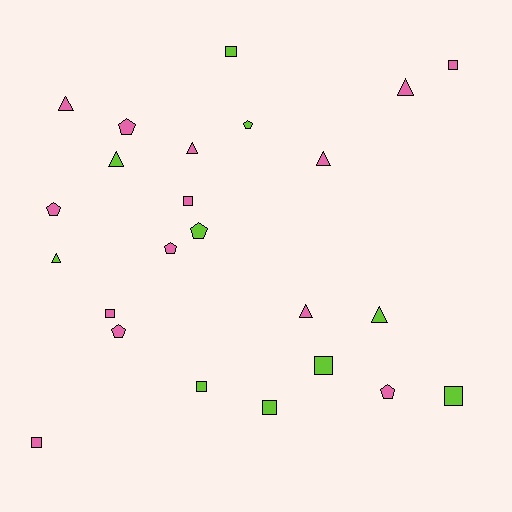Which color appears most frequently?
Pink, with 14 objects.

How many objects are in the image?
There are 24 objects.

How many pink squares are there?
There are 4 pink squares.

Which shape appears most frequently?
Square, with 9 objects.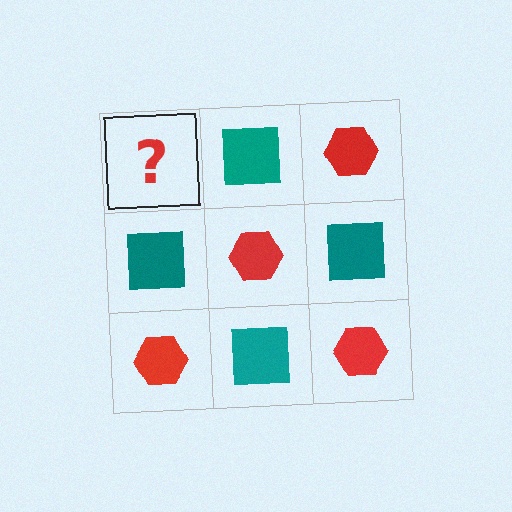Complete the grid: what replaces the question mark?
The question mark should be replaced with a red hexagon.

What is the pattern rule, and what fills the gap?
The rule is that it alternates red hexagon and teal square in a checkerboard pattern. The gap should be filled with a red hexagon.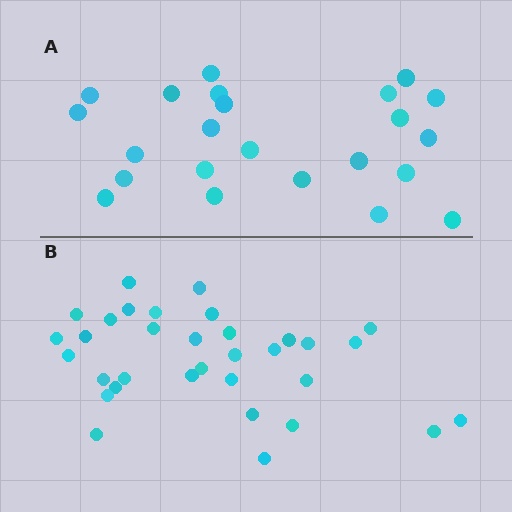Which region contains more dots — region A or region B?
Region B (the bottom region) has more dots.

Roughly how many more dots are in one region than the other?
Region B has roughly 10 or so more dots than region A.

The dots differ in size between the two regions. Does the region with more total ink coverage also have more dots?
No. Region A has more total ink coverage because its dots are larger, but region B actually contains more individual dots. Total area can be misleading — the number of items is what matters here.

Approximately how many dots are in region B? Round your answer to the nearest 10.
About 30 dots. (The exact count is 33, which rounds to 30.)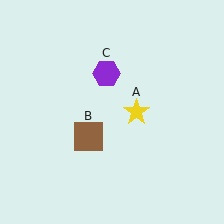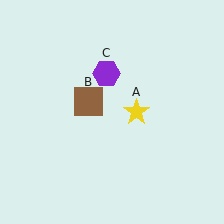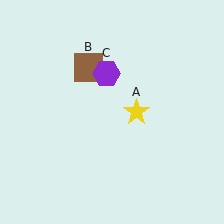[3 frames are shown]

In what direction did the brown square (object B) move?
The brown square (object B) moved up.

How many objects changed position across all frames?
1 object changed position: brown square (object B).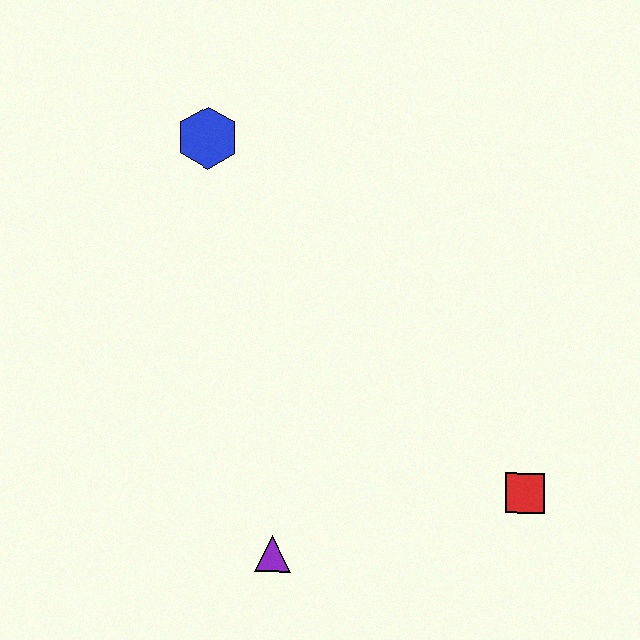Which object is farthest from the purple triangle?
The blue hexagon is farthest from the purple triangle.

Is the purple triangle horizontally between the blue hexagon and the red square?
Yes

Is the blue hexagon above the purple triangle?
Yes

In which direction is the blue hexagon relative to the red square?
The blue hexagon is above the red square.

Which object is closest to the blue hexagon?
The purple triangle is closest to the blue hexagon.